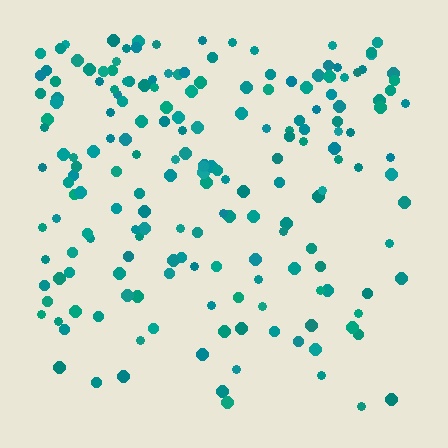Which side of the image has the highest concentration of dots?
The top.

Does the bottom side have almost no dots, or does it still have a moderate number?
Still a moderate number, just noticeably fewer than the top.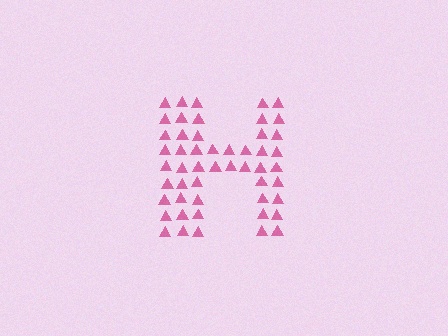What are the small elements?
The small elements are triangles.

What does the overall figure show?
The overall figure shows the letter H.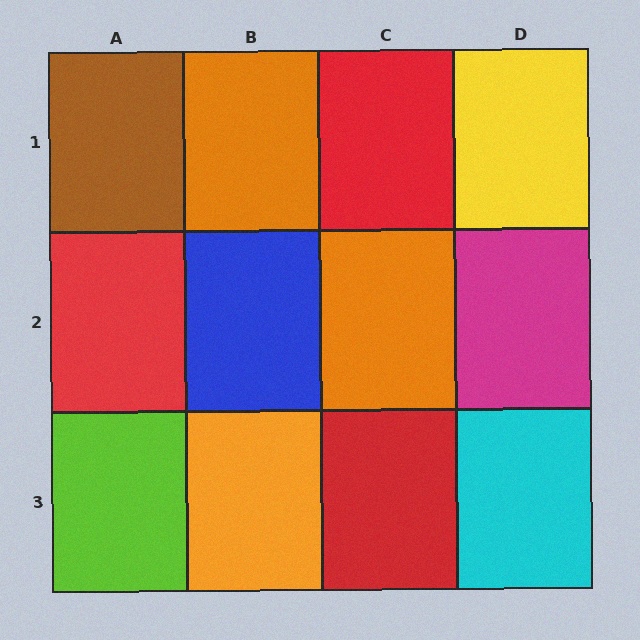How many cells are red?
3 cells are red.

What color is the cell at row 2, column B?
Blue.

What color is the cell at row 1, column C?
Red.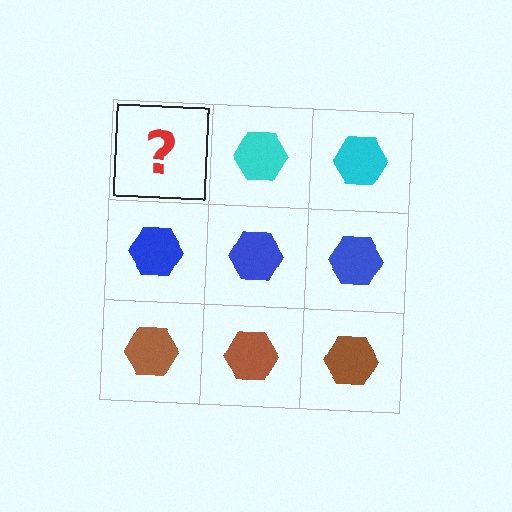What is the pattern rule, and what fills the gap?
The rule is that each row has a consistent color. The gap should be filled with a cyan hexagon.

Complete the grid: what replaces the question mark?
The question mark should be replaced with a cyan hexagon.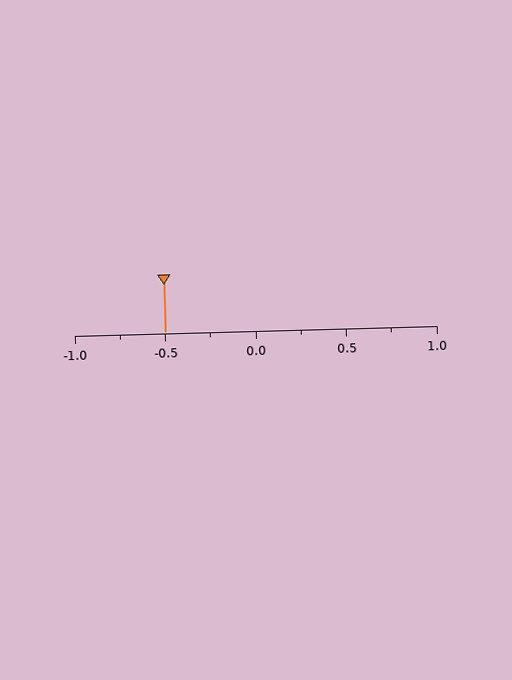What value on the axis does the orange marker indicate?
The marker indicates approximately -0.5.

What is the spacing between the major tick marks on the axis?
The major ticks are spaced 0.5 apart.